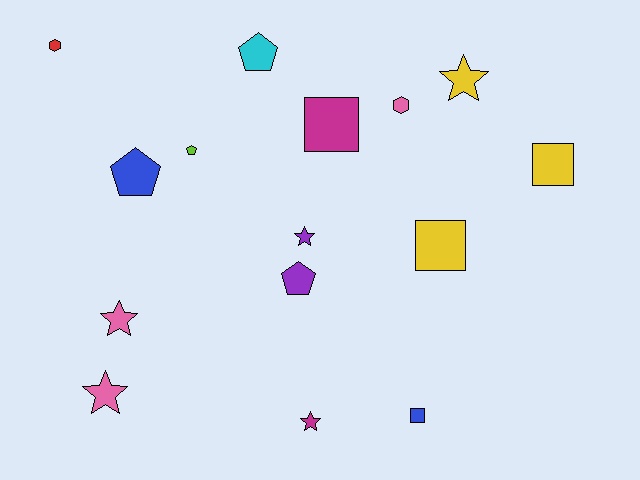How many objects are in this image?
There are 15 objects.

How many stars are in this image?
There are 5 stars.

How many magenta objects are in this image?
There are 2 magenta objects.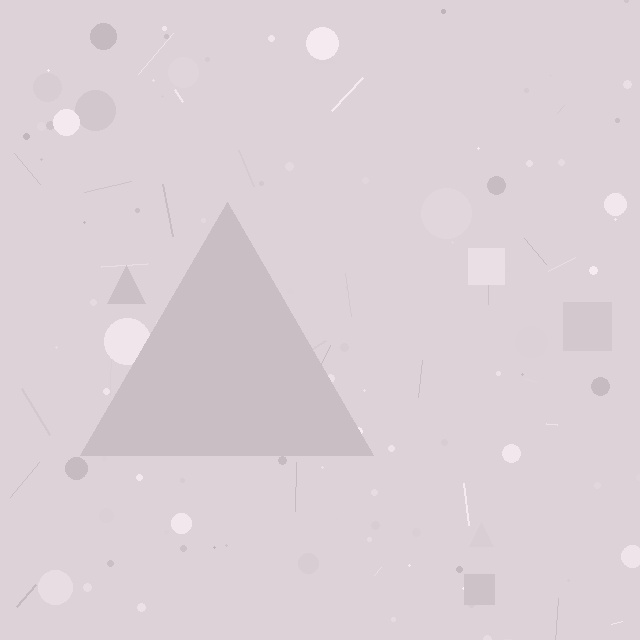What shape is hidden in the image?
A triangle is hidden in the image.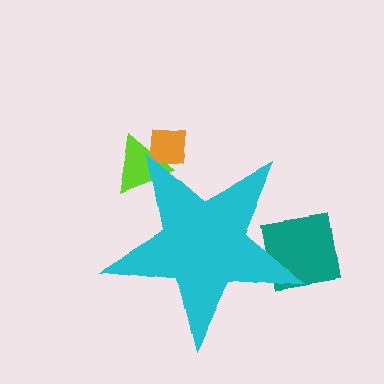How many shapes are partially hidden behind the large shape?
3 shapes are partially hidden.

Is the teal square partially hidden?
Yes, the teal square is partially hidden behind the cyan star.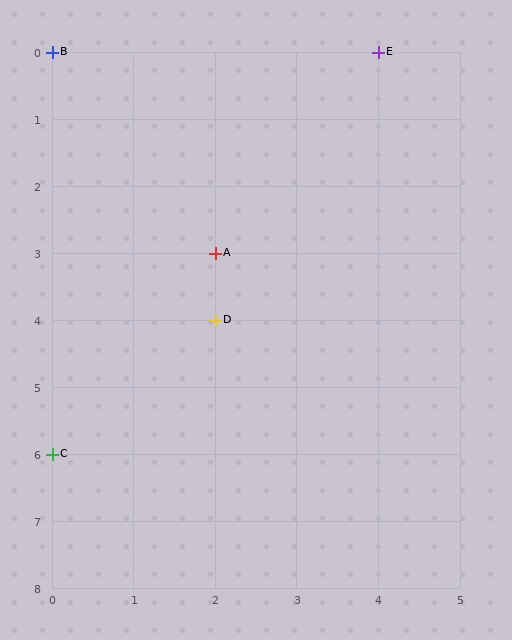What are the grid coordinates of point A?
Point A is at grid coordinates (2, 3).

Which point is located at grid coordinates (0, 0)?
Point B is at (0, 0).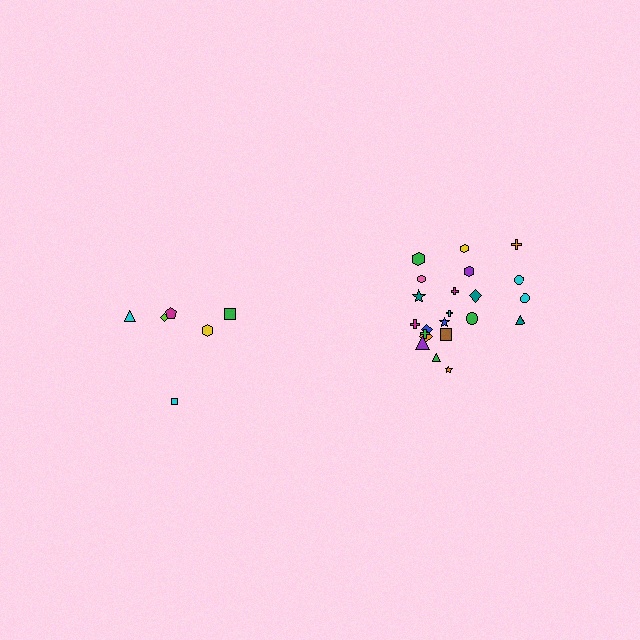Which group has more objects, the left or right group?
The right group.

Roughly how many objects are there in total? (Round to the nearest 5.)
Roughly 30 objects in total.